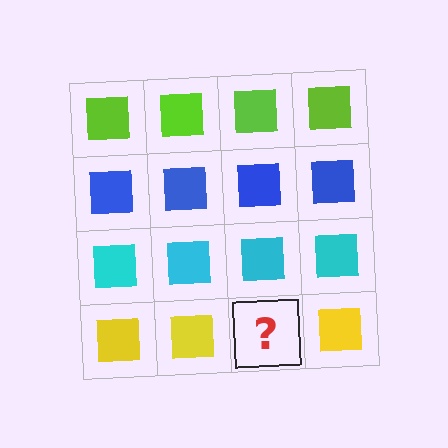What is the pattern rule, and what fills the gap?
The rule is that each row has a consistent color. The gap should be filled with a yellow square.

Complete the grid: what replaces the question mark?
The question mark should be replaced with a yellow square.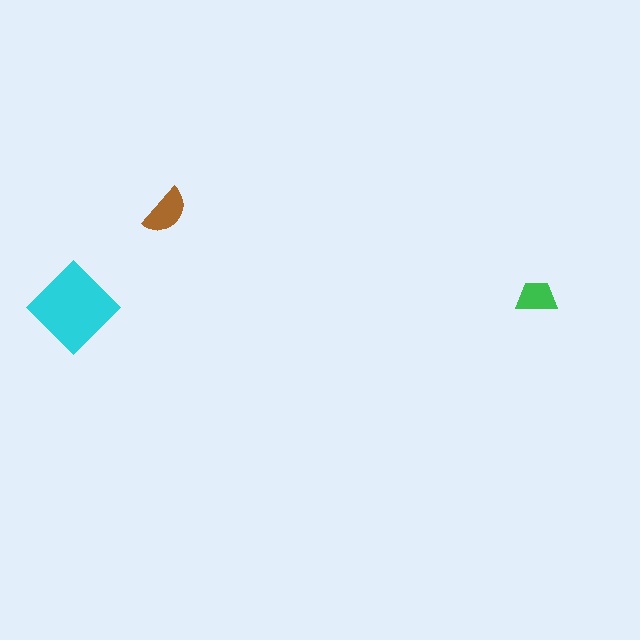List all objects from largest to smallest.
The cyan diamond, the brown semicircle, the green trapezoid.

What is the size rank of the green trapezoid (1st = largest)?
3rd.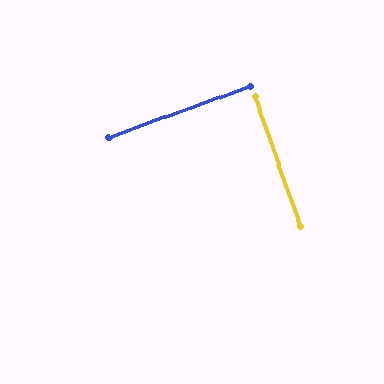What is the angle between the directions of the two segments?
Approximately 89 degrees.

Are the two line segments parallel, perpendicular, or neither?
Perpendicular — they meet at approximately 89°.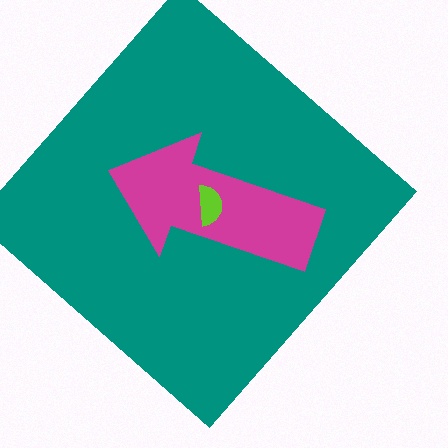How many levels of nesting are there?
3.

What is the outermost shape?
The teal diamond.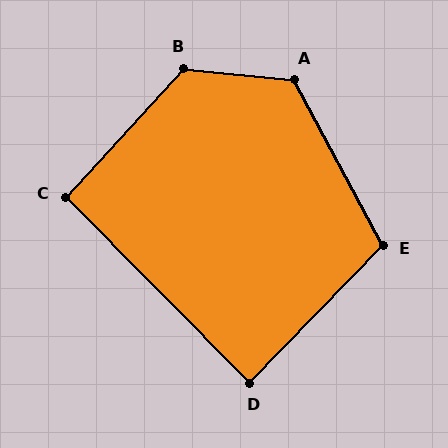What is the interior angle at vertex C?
Approximately 93 degrees (approximately right).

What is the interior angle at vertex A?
Approximately 124 degrees (obtuse).